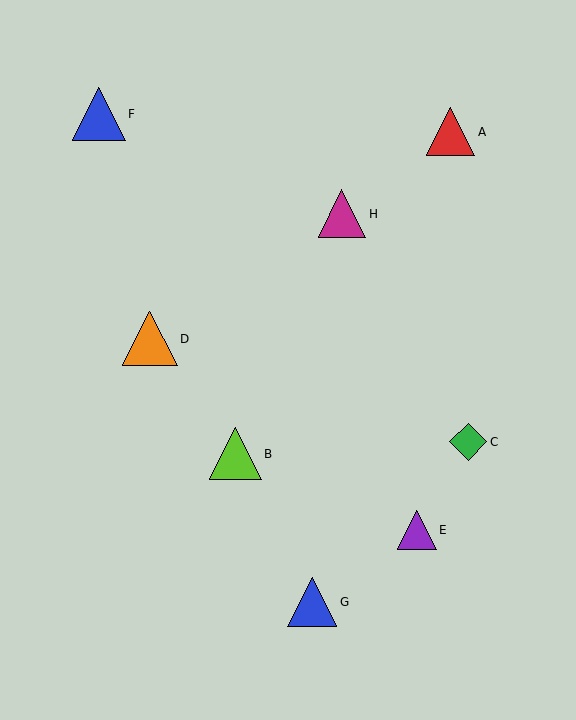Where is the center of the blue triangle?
The center of the blue triangle is at (99, 114).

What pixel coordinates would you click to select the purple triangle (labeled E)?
Click at (417, 530) to select the purple triangle E.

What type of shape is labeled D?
Shape D is an orange triangle.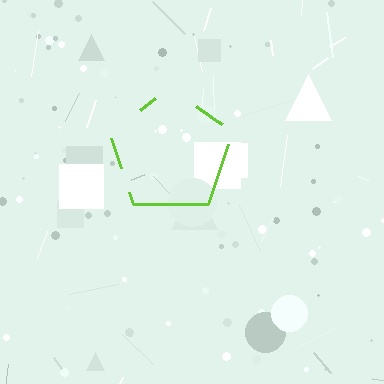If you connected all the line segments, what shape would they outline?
They would outline a pentagon.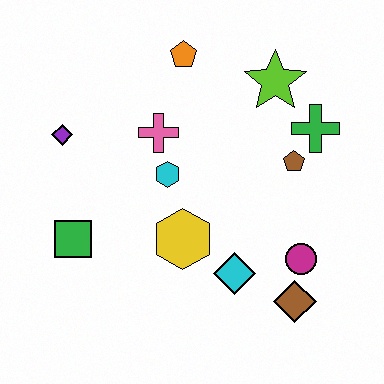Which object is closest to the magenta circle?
The brown diamond is closest to the magenta circle.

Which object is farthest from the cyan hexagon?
The brown diamond is farthest from the cyan hexagon.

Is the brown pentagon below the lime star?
Yes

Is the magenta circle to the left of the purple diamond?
No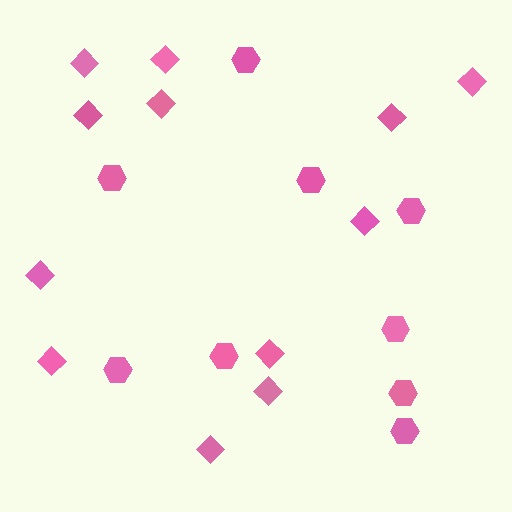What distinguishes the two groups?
There are 2 groups: one group of hexagons (9) and one group of diamonds (12).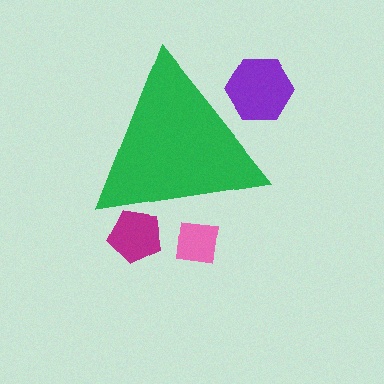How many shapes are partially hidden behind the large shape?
3 shapes are partially hidden.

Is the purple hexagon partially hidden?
Yes, the purple hexagon is partially hidden behind the green triangle.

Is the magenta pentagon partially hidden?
Yes, the magenta pentagon is partially hidden behind the green triangle.